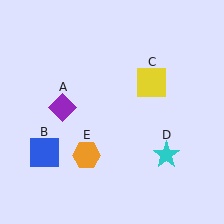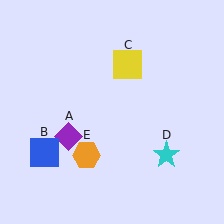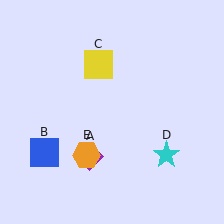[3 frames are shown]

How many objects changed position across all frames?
2 objects changed position: purple diamond (object A), yellow square (object C).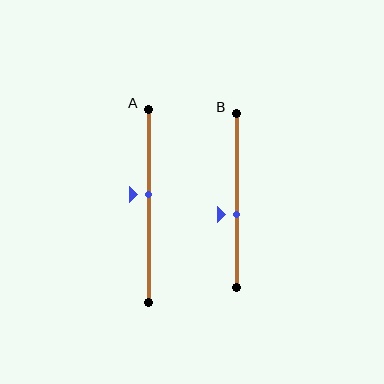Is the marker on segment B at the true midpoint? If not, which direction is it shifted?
No, the marker on segment B is shifted downward by about 8% of the segment length.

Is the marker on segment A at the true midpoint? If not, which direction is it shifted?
No, the marker on segment A is shifted upward by about 6% of the segment length.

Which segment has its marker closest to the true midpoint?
Segment A has its marker closest to the true midpoint.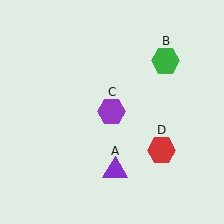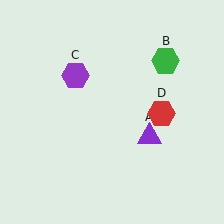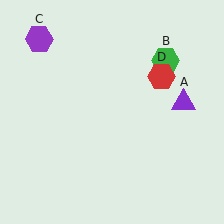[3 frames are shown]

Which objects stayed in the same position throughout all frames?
Green hexagon (object B) remained stationary.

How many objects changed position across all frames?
3 objects changed position: purple triangle (object A), purple hexagon (object C), red hexagon (object D).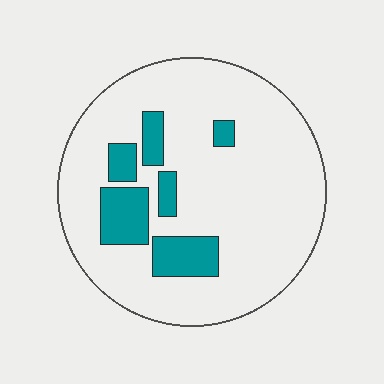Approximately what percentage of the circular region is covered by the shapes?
Approximately 15%.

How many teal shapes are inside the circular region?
6.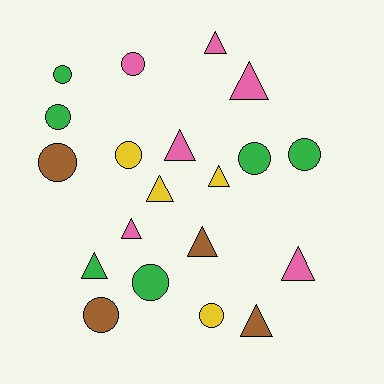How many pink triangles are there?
There are 5 pink triangles.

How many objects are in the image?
There are 20 objects.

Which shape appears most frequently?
Triangle, with 10 objects.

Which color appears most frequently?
Pink, with 6 objects.